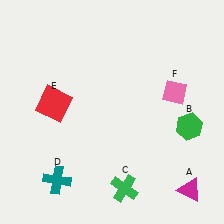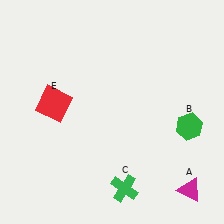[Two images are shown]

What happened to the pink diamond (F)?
The pink diamond (F) was removed in Image 2. It was in the top-right area of Image 1.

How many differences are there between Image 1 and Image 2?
There are 2 differences between the two images.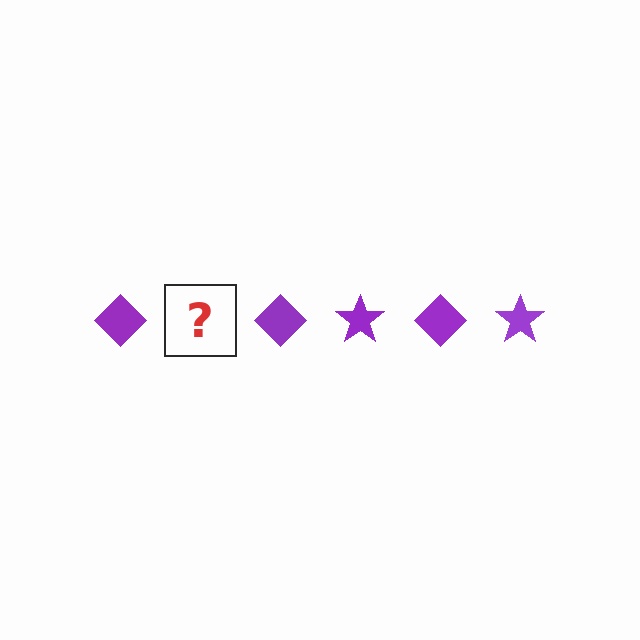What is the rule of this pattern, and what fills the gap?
The rule is that the pattern cycles through diamond, star shapes in purple. The gap should be filled with a purple star.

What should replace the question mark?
The question mark should be replaced with a purple star.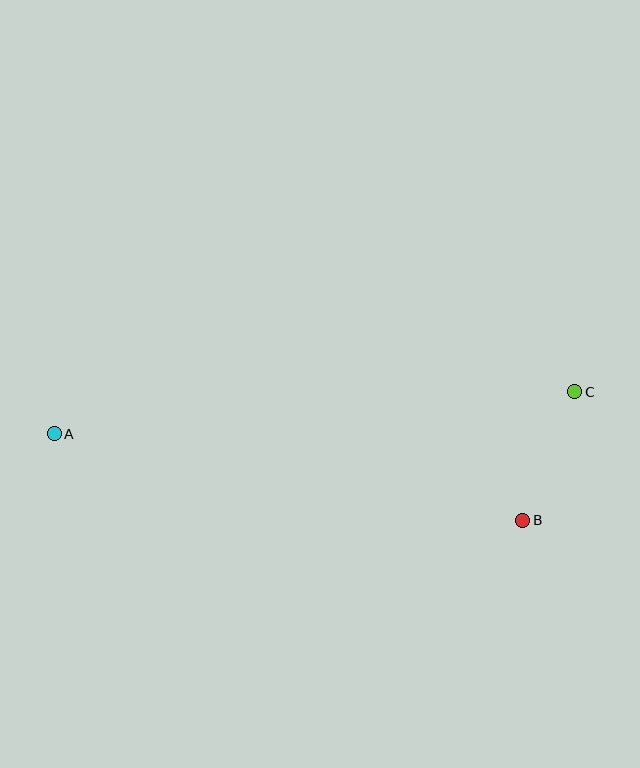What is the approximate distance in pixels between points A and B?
The distance between A and B is approximately 476 pixels.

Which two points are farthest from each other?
Points A and C are farthest from each other.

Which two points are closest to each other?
Points B and C are closest to each other.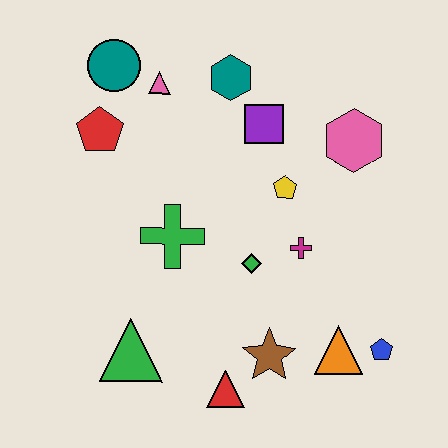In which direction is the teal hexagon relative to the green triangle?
The teal hexagon is above the green triangle.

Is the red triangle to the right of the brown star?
No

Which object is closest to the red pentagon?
The teal circle is closest to the red pentagon.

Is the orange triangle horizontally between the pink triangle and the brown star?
No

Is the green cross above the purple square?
No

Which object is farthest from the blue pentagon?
The teal circle is farthest from the blue pentagon.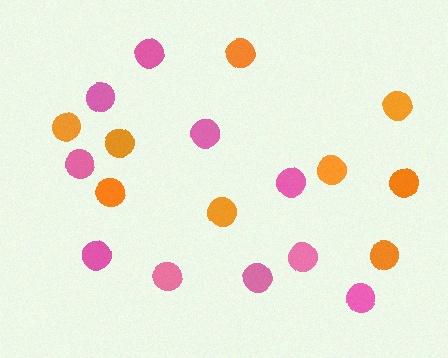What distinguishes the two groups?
There are 2 groups: one group of pink circles (10) and one group of orange circles (9).